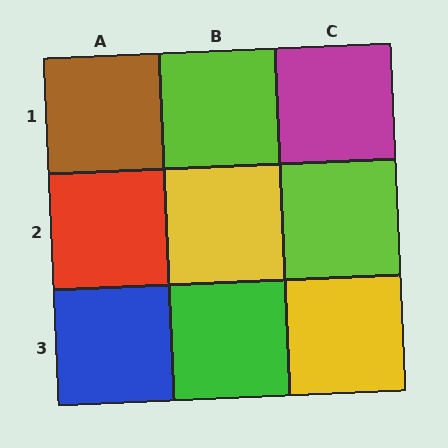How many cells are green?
1 cell is green.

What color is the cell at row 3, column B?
Green.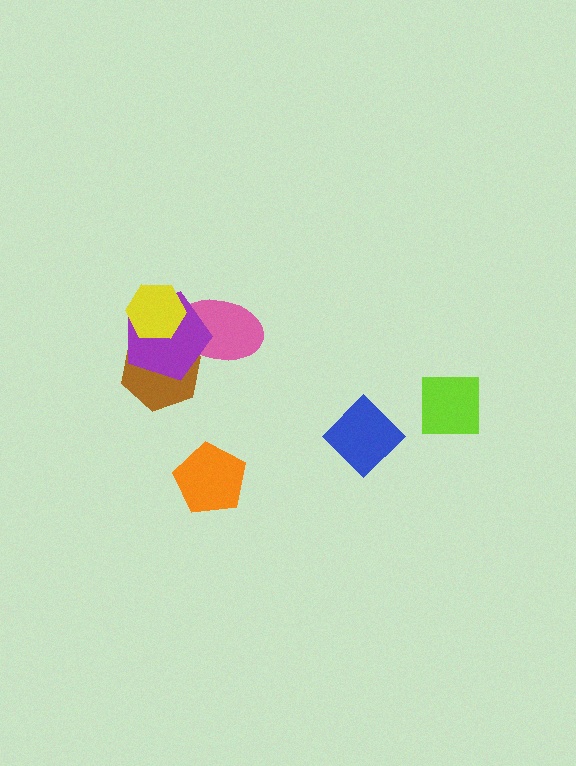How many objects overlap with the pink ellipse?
3 objects overlap with the pink ellipse.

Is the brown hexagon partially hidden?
Yes, it is partially covered by another shape.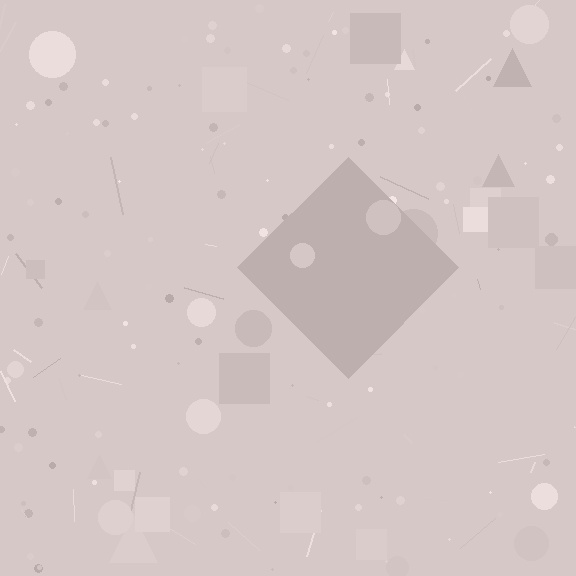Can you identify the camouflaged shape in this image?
The camouflaged shape is a diamond.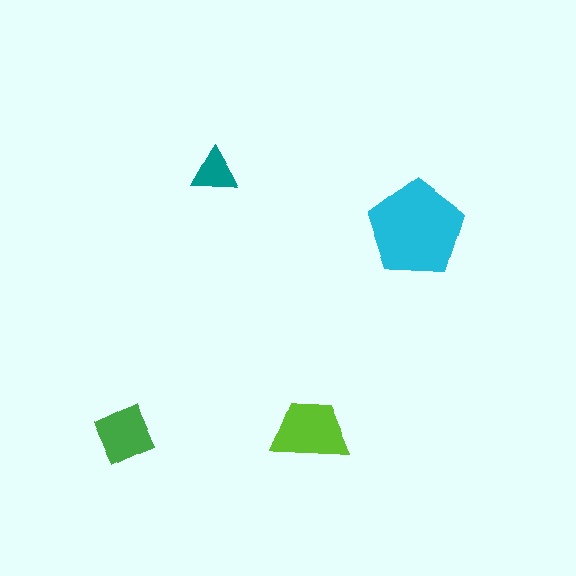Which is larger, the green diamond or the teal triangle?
The green diamond.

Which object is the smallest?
The teal triangle.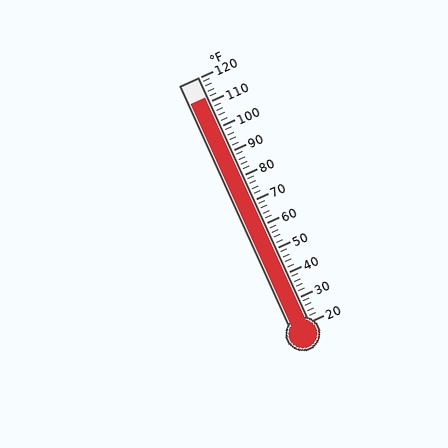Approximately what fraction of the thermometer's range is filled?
The thermometer is filled to approximately 90% of its range.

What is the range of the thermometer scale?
The thermometer scale ranges from 20°F to 120°F.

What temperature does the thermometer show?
The thermometer shows approximately 112°F.